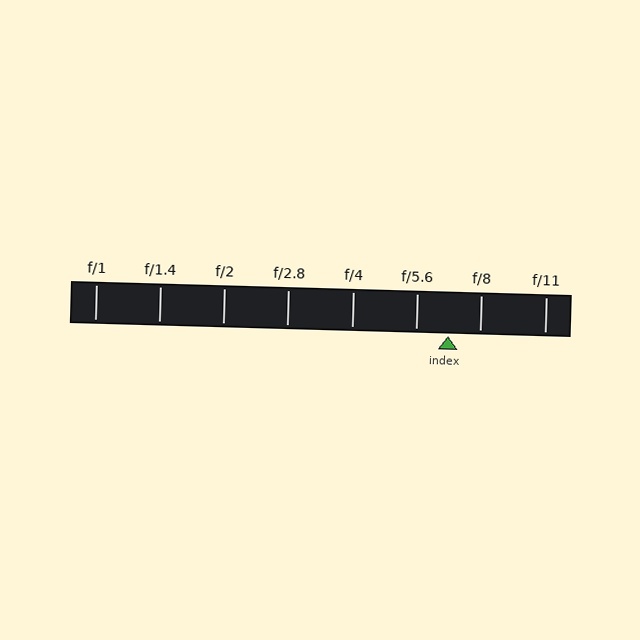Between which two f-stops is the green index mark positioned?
The index mark is between f/5.6 and f/8.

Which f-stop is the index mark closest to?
The index mark is closest to f/5.6.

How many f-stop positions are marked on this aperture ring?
There are 8 f-stop positions marked.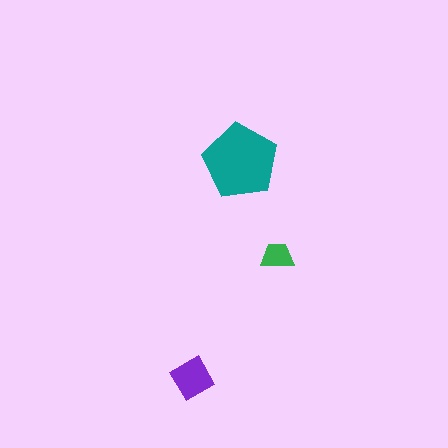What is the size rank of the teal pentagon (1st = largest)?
1st.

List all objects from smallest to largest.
The green trapezoid, the purple diamond, the teal pentagon.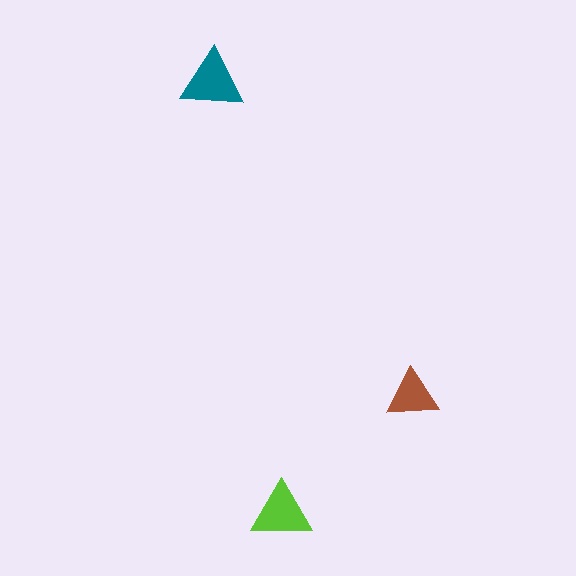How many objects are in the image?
There are 3 objects in the image.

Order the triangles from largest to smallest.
the teal one, the lime one, the brown one.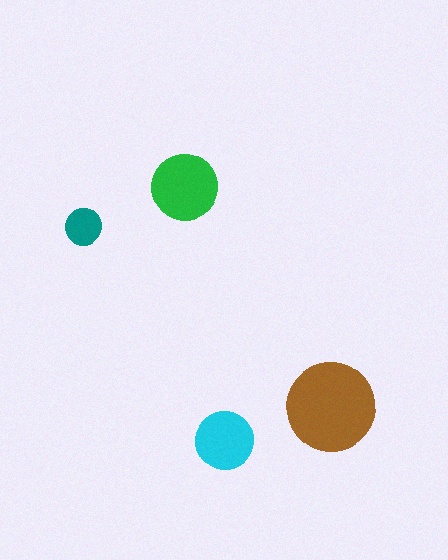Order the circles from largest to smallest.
the brown one, the green one, the cyan one, the teal one.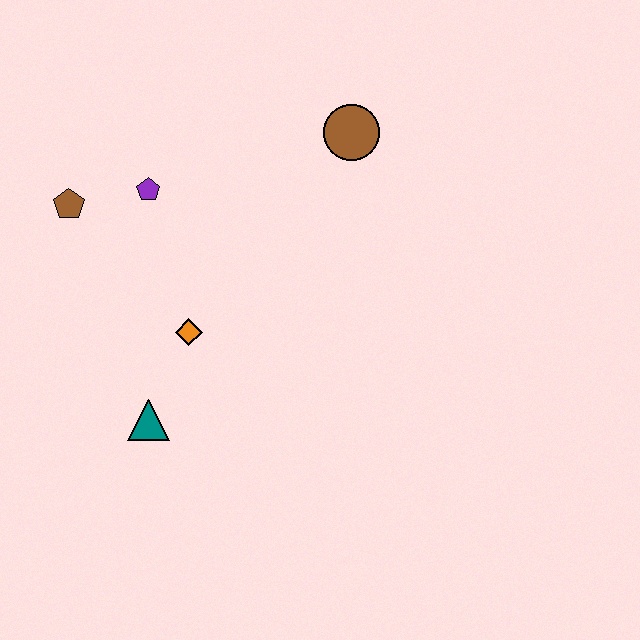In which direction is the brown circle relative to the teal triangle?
The brown circle is above the teal triangle.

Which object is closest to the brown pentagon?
The purple pentagon is closest to the brown pentagon.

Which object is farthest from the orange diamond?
The brown circle is farthest from the orange diamond.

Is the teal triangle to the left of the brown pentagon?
No